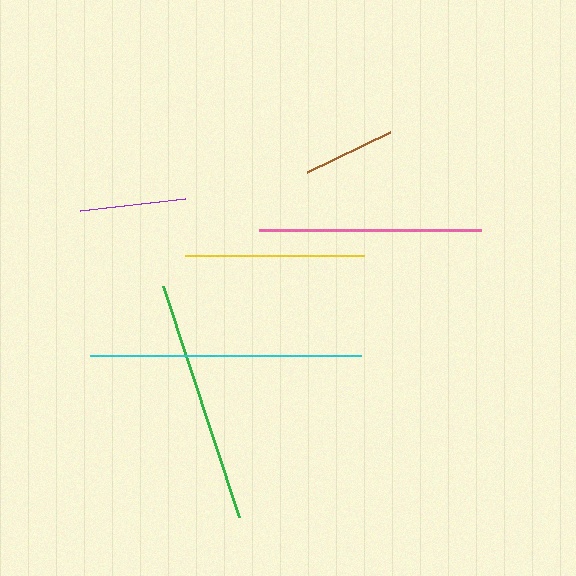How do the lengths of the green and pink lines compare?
The green and pink lines are approximately the same length.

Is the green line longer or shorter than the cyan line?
The cyan line is longer than the green line.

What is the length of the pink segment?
The pink segment is approximately 222 pixels long.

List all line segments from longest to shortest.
From longest to shortest: cyan, green, pink, yellow, purple, brown.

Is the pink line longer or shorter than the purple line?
The pink line is longer than the purple line.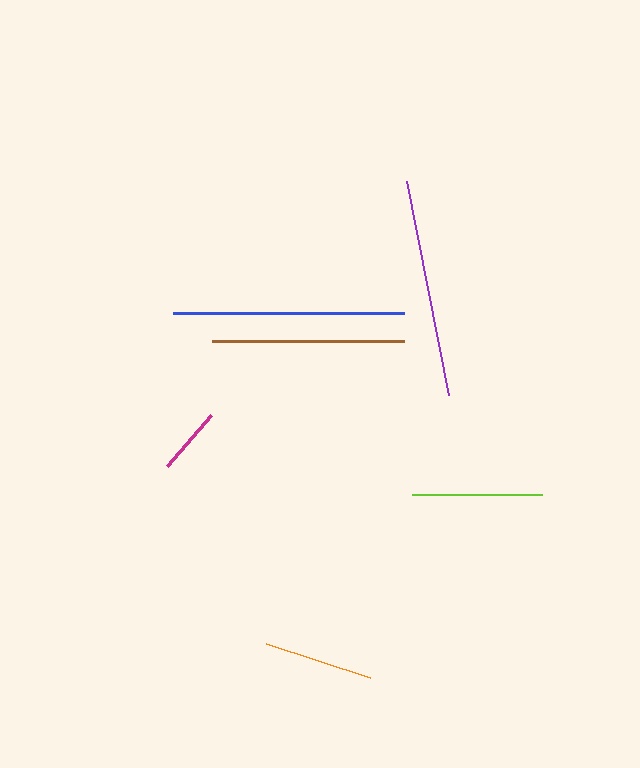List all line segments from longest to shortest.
From longest to shortest: blue, purple, brown, lime, orange, magenta.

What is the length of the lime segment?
The lime segment is approximately 130 pixels long.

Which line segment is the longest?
The blue line is the longest at approximately 231 pixels.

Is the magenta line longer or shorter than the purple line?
The purple line is longer than the magenta line.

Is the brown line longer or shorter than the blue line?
The blue line is longer than the brown line.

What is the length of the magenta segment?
The magenta segment is approximately 67 pixels long.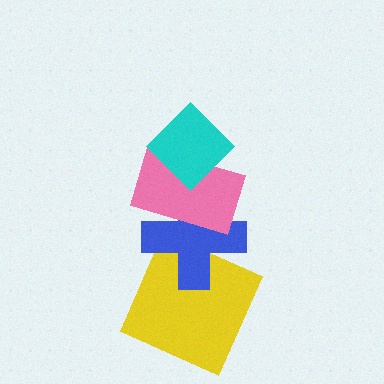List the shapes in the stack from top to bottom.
From top to bottom: the cyan diamond, the pink rectangle, the blue cross, the yellow square.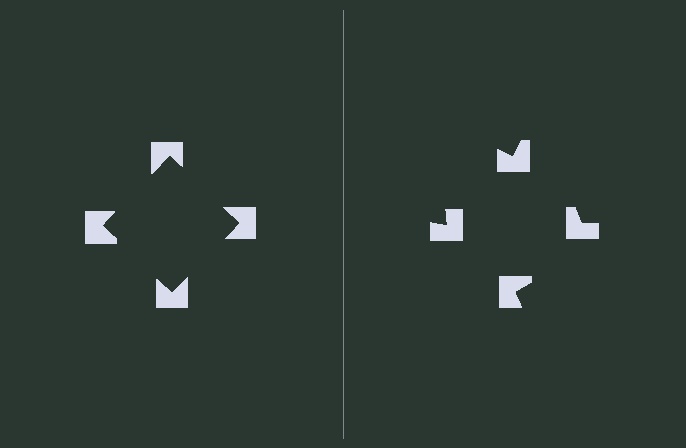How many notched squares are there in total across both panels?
8 — 4 on each side.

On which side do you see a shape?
An illusory square appears on the left side. On the right side the wedge cuts are rotated, so no coherent shape forms.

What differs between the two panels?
The notched squares are positioned identically on both sides; only the wedge orientations differ. On the left they align to a square; on the right they are misaligned.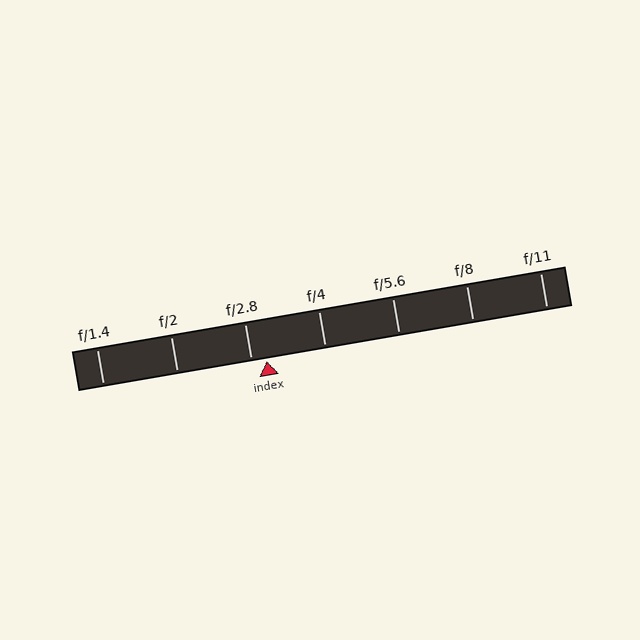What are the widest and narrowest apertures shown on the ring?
The widest aperture shown is f/1.4 and the narrowest is f/11.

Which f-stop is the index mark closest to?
The index mark is closest to f/2.8.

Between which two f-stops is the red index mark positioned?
The index mark is between f/2.8 and f/4.